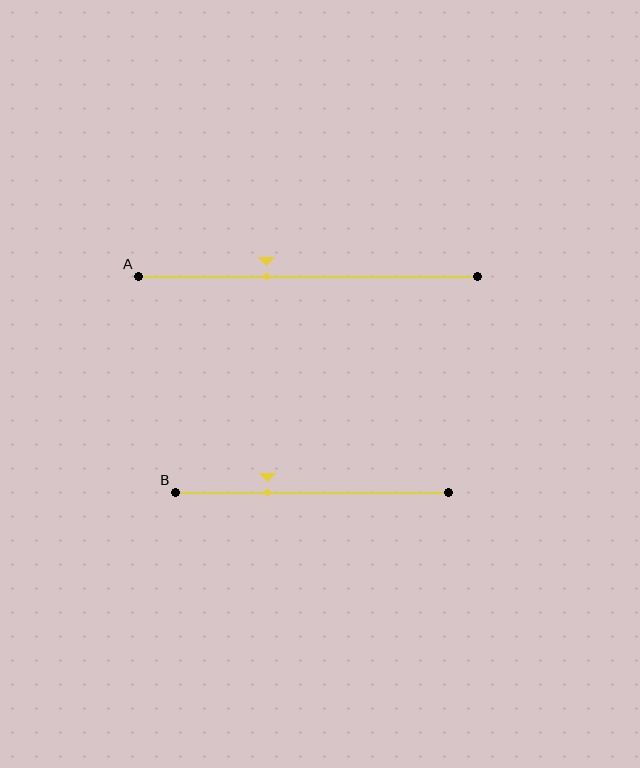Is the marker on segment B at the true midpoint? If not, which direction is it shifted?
No, the marker on segment B is shifted to the left by about 16% of the segment length.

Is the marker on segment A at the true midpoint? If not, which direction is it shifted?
No, the marker on segment A is shifted to the left by about 12% of the segment length.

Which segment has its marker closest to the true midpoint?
Segment A has its marker closest to the true midpoint.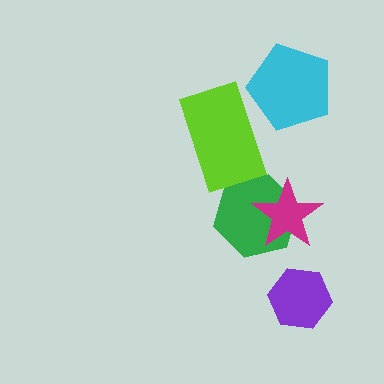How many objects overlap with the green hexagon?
1 object overlaps with the green hexagon.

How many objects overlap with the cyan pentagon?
1 object overlaps with the cyan pentagon.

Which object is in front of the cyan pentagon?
The lime rectangle is in front of the cyan pentagon.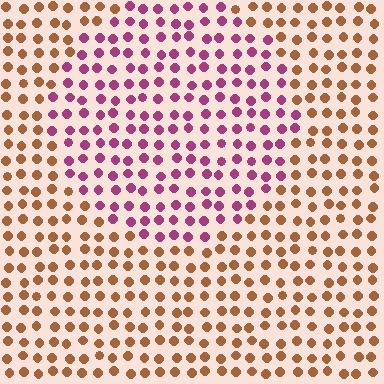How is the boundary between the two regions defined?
The boundary is defined purely by a slight shift in hue (about 63 degrees). Spacing, size, and orientation are identical on both sides.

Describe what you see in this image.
The image is filled with small brown elements in a uniform arrangement. A circle-shaped region is visible where the elements are tinted to a slightly different hue, forming a subtle color boundary.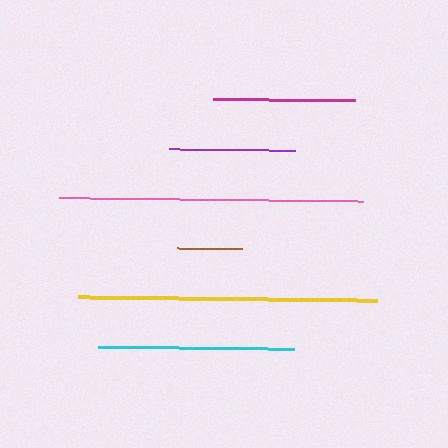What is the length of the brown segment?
The brown segment is approximately 65 pixels long.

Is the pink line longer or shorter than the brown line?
The pink line is longer than the brown line.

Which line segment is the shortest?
The brown line is the shortest at approximately 65 pixels.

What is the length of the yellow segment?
The yellow segment is approximately 299 pixels long.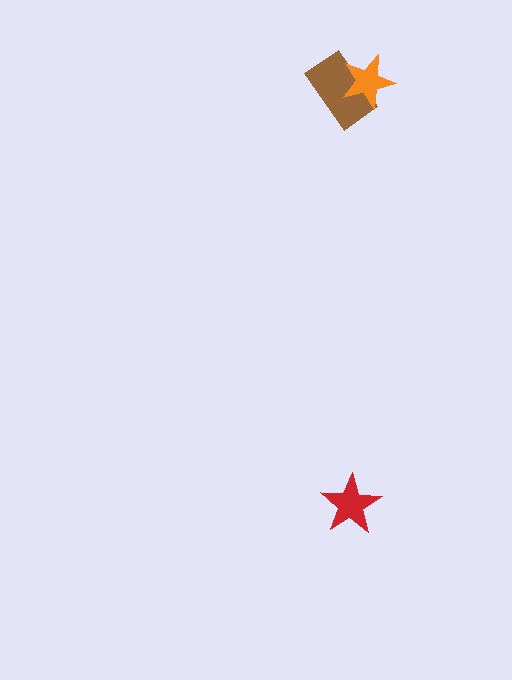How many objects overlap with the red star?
0 objects overlap with the red star.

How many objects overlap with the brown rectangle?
1 object overlaps with the brown rectangle.